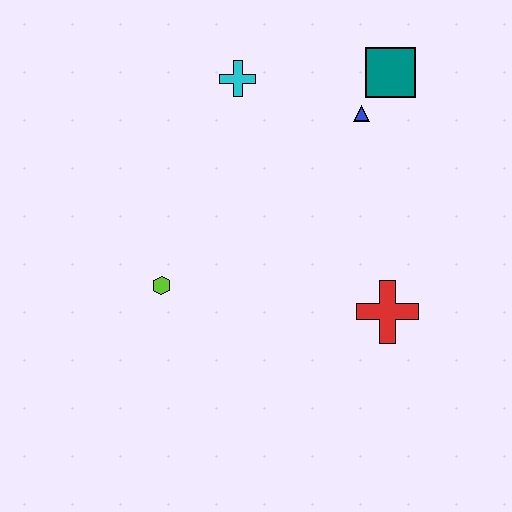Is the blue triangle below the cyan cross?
Yes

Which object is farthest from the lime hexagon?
The teal square is farthest from the lime hexagon.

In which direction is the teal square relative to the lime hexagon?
The teal square is to the right of the lime hexagon.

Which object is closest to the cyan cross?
The blue triangle is closest to the cyan cross.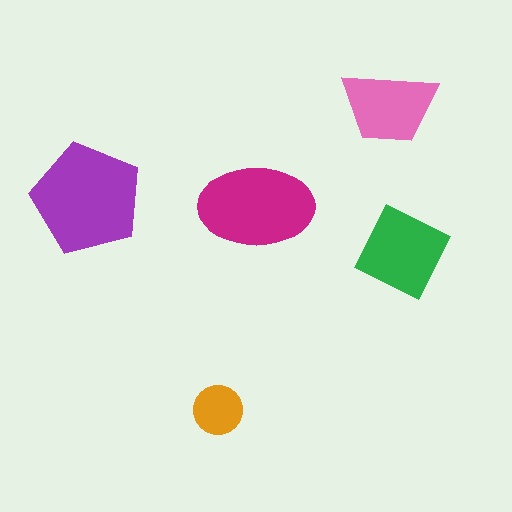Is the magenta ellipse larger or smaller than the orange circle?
Larger.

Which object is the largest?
The purple pentagon.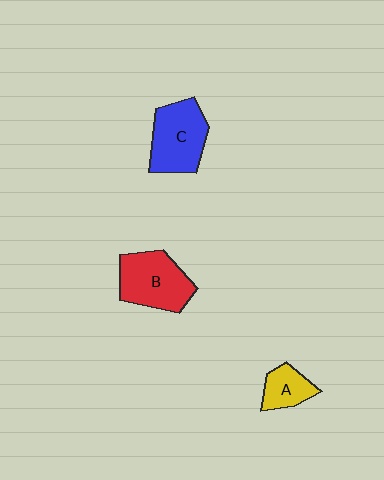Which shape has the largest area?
Shape B (red).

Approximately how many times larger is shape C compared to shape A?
Approximately 2.0 times.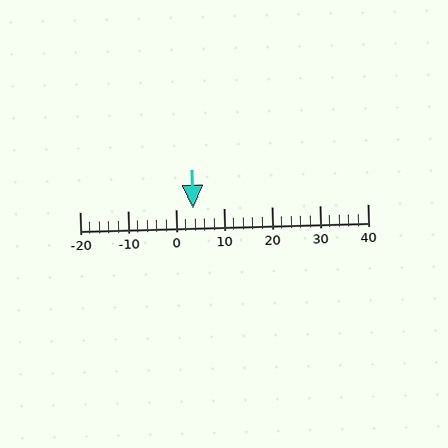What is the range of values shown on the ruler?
The ruler shows values from -20 to 40.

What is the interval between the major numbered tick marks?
The major tick marks are spaced 10 units apart.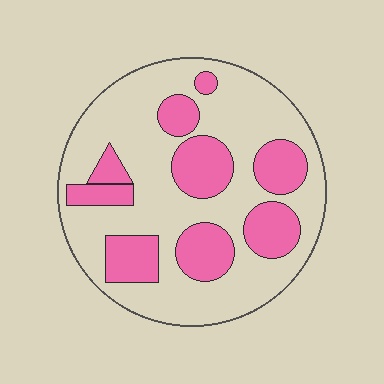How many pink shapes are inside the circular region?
9.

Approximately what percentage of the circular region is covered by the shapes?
Approximately 30%.